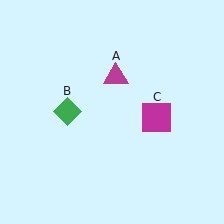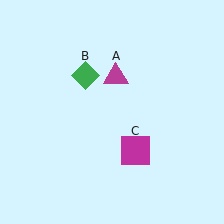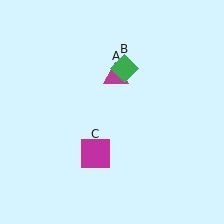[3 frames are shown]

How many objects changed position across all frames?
2 objects changed position: green diamond (object B), magenta square (object C).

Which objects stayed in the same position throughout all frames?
Magenta triangle (object A) remained stationary.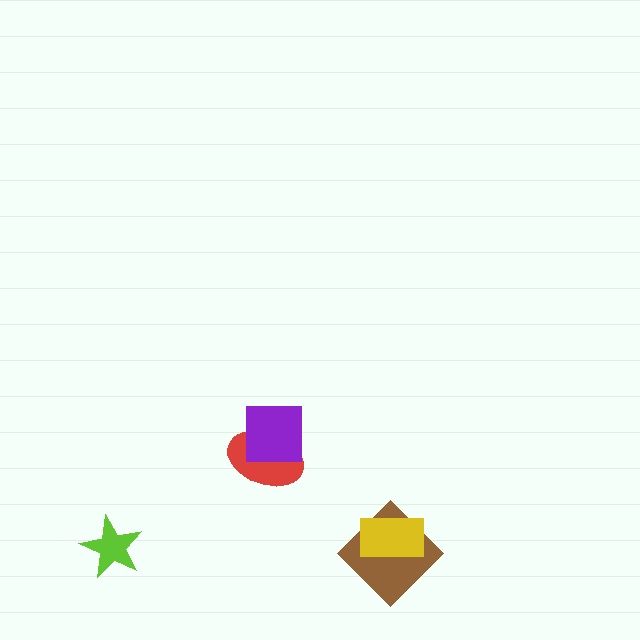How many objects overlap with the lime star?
0 objects overlap with the lime star.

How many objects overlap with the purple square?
1 object overlaps with the purple square.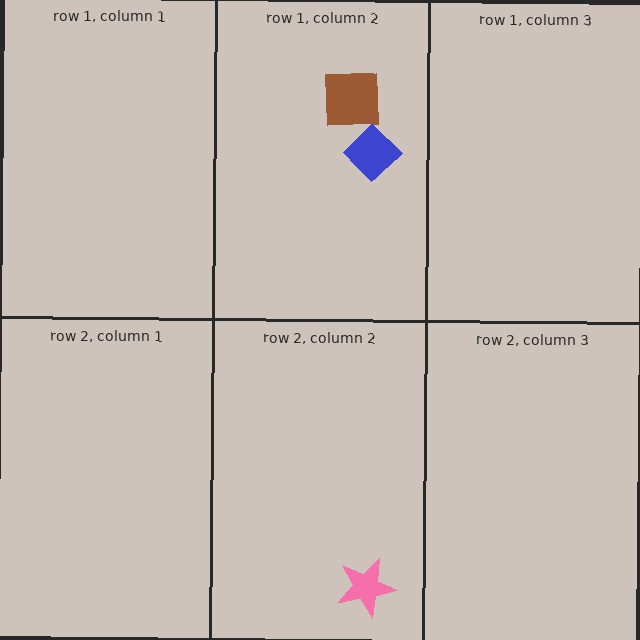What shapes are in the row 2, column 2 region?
The pink star.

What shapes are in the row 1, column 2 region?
The blue diamond, the brown square.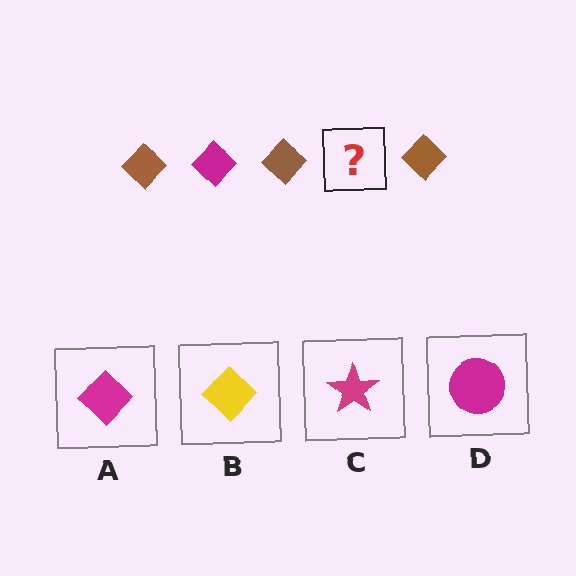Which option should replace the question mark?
Option A.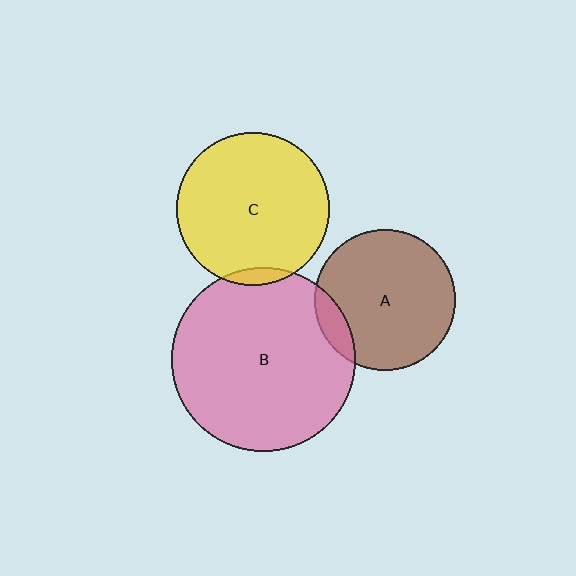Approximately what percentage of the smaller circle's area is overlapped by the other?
Approximately 5%.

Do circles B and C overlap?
Yes.